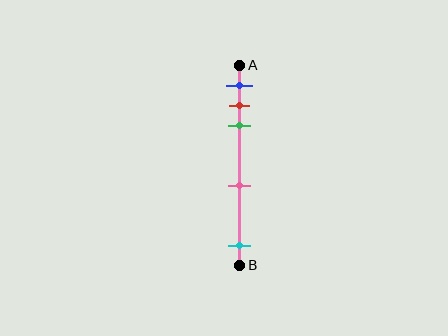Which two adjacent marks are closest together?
The red and green marks are the closest adjacent pair.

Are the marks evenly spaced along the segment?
No, the marks are not evenly spaced.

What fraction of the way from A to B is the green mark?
The green mark is approximately 30% (0.3) of the way from A to B.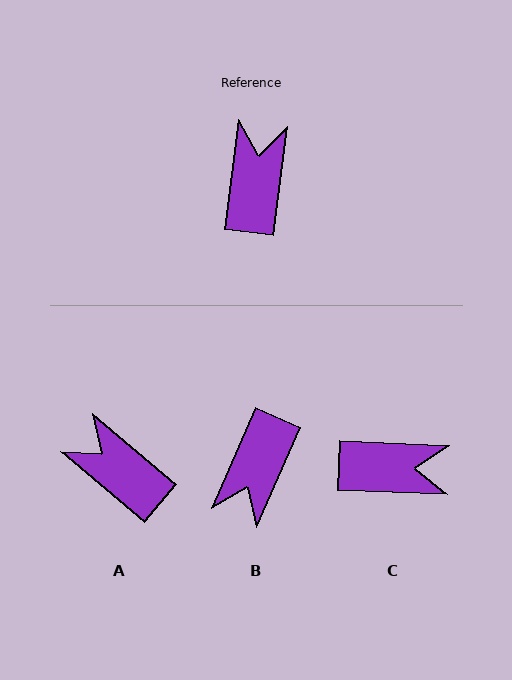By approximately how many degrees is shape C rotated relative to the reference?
Approximately 85 degrees clockwise.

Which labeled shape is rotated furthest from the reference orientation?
B, about 164 degrees away.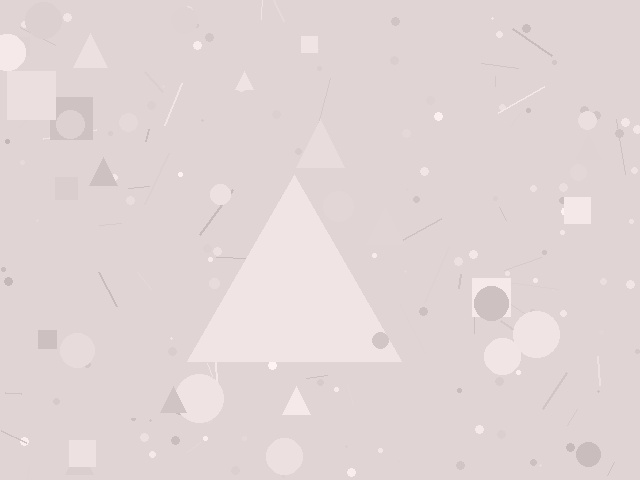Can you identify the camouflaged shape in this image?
The camouflaged shape is a triangle.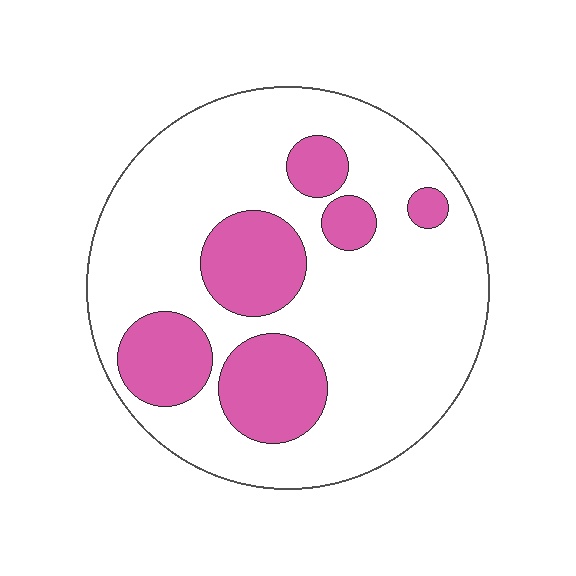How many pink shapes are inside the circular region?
6.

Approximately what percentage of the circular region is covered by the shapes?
Approximately 25%.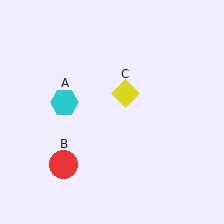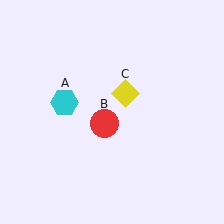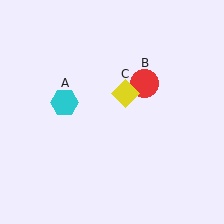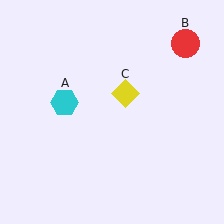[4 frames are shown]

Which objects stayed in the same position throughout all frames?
Cyan hexagon (object A) and yellow diamond (object C) remained stationary.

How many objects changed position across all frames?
1 object changed position: red circle (object B).